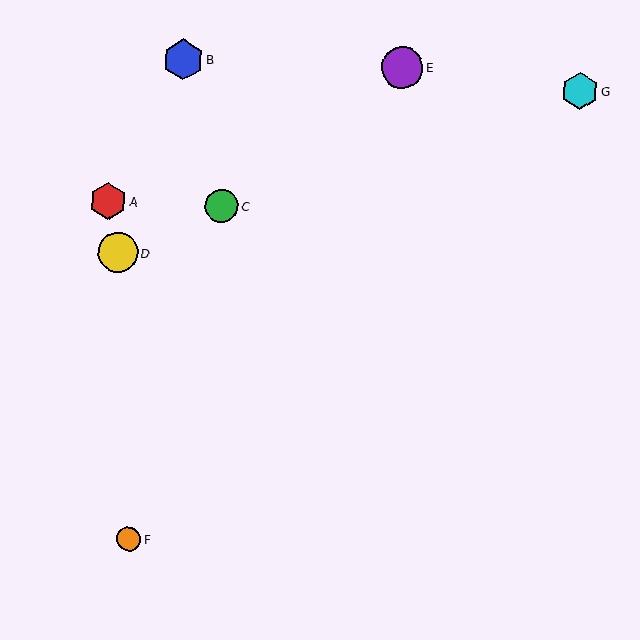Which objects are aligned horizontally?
Objects A, C are aligned horizontally.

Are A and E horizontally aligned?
No, A is at y≈201 and E is at y≈67.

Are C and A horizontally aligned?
Yes, both are at y≈206.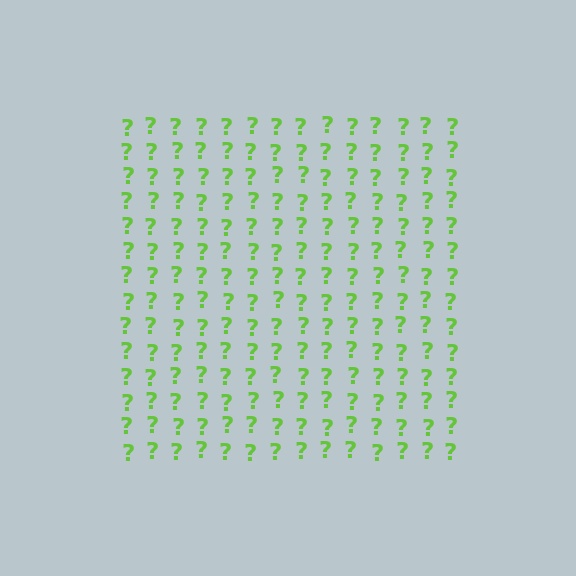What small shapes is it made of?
It is made of small question marks.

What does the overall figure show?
The overall figure shows a square.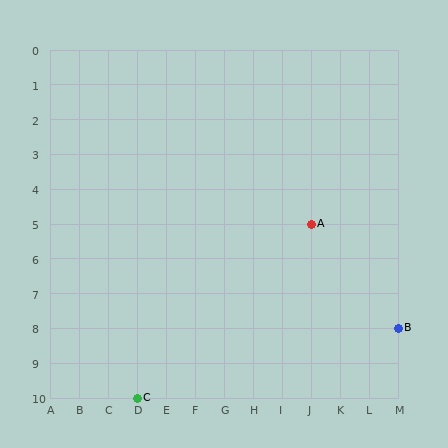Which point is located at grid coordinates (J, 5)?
Point A is at (J, 5).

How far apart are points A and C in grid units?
Points A and C are 6 columns and 5 rows apart (about 7.8 grid units diagonally).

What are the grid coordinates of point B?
Point B is at grid coordinates (M, 8).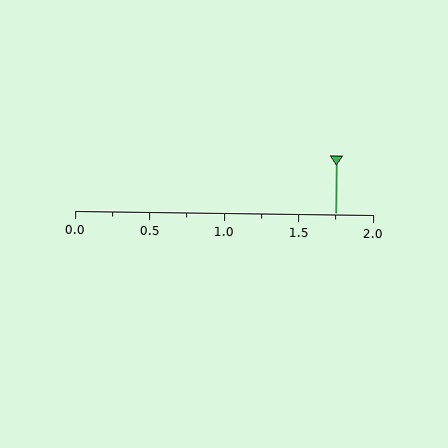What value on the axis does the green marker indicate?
The marker indicates approximately 1.75.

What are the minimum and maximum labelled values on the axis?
The axis runs from 0.0 to 2.0.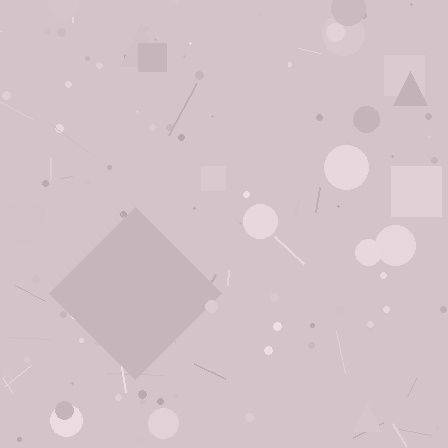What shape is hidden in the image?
A diamond is hidden in the image.